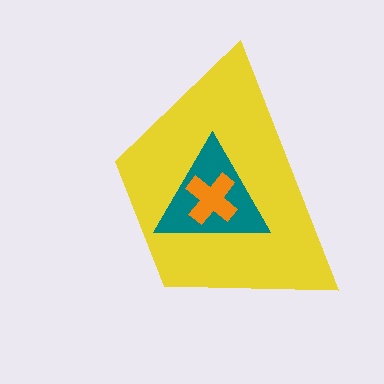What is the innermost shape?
The orange cross.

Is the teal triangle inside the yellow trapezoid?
Yes.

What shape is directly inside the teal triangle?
The orange cross.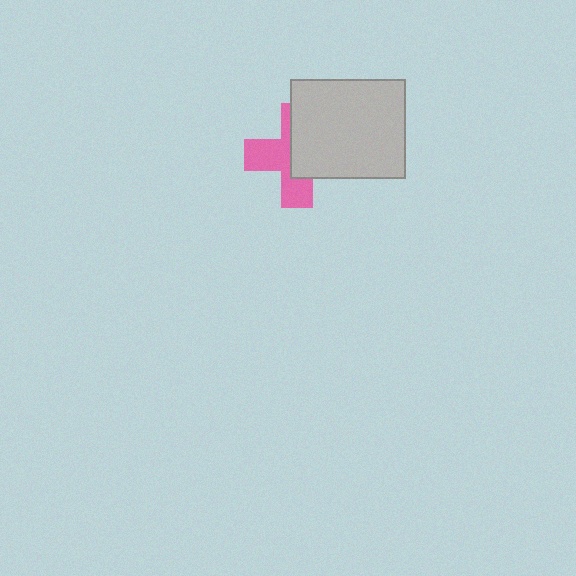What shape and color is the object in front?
The object in front is a light gray rectangle.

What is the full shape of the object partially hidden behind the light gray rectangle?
The partially hidden object is a pink cross.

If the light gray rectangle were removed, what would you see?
You would see the complete pink cross.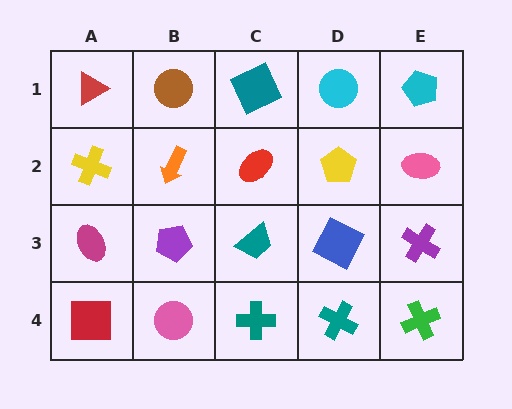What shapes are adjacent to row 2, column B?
A brown circle (row 1, column B), a purple pentagon (row 3, column B), a yellow cross (row 2, column A), a red ellipse (row 2, column C).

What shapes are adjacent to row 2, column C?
A teal square (row 1, column C), a teal trapezoid (row 3, column C), an orange arrow (row 2, column B), a yellow pentagon (row 2, column D).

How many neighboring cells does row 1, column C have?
3.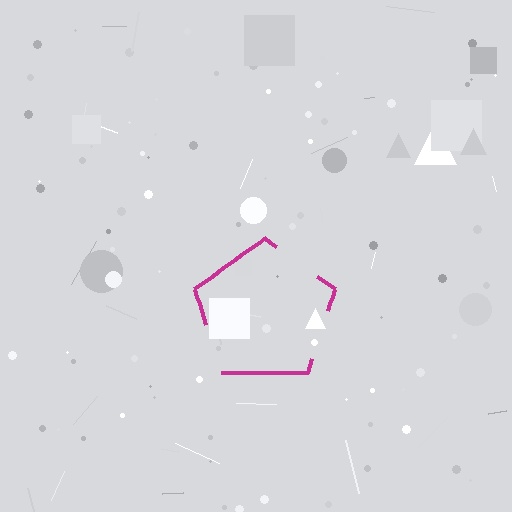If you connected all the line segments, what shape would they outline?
They would outline a pentagon.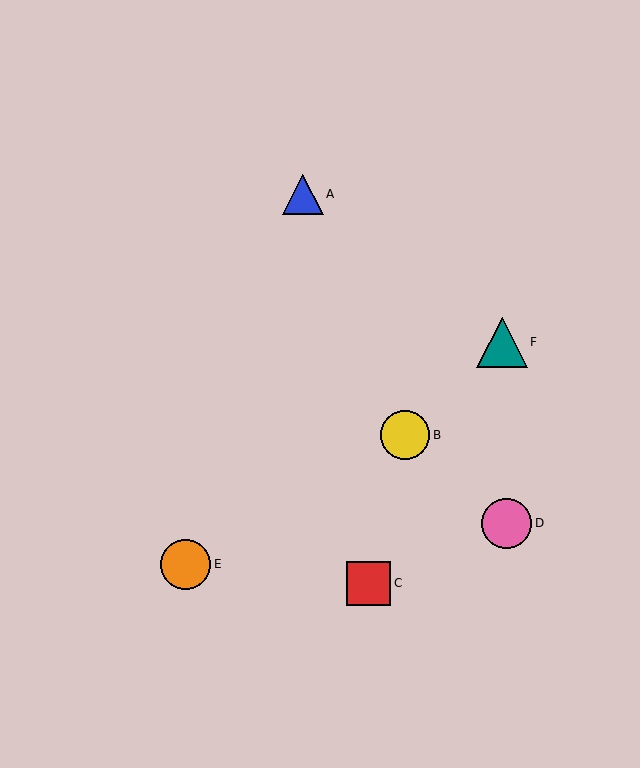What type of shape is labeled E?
Shape E is an orange circle.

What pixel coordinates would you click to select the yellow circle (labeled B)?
Click at (405, 435) to select the yellow circle B.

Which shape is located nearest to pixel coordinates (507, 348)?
The teal triangle (labeled F) at (502, 342) is nearest to that location.